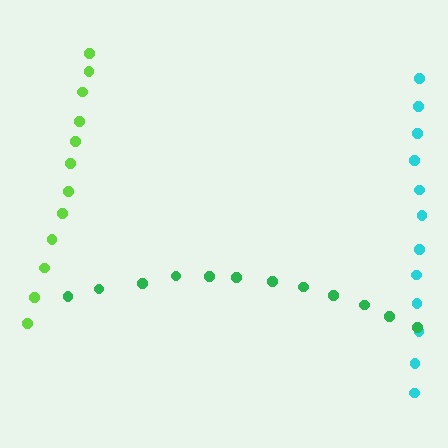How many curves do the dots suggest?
There are 3 distinct paths.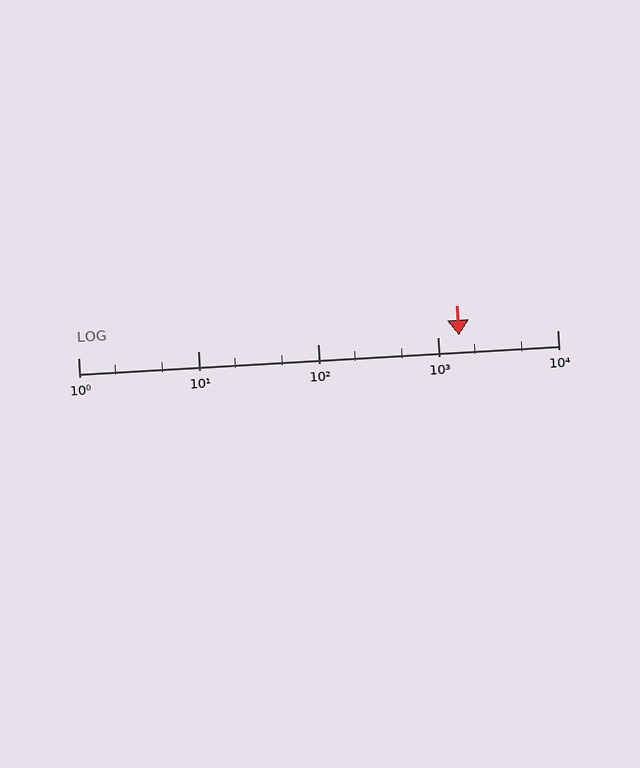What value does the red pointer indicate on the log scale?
The pointer indicates approximately 1500.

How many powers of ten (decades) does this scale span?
The scale spans 4 decades, from 1 to 10000.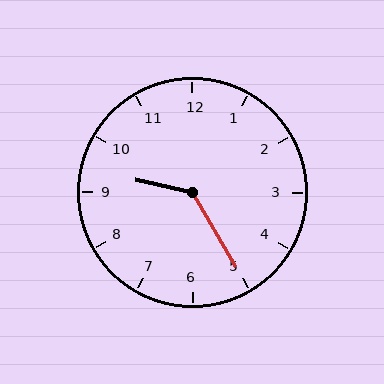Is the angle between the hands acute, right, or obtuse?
It is obtuse.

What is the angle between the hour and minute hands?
Approximately 132 degrees.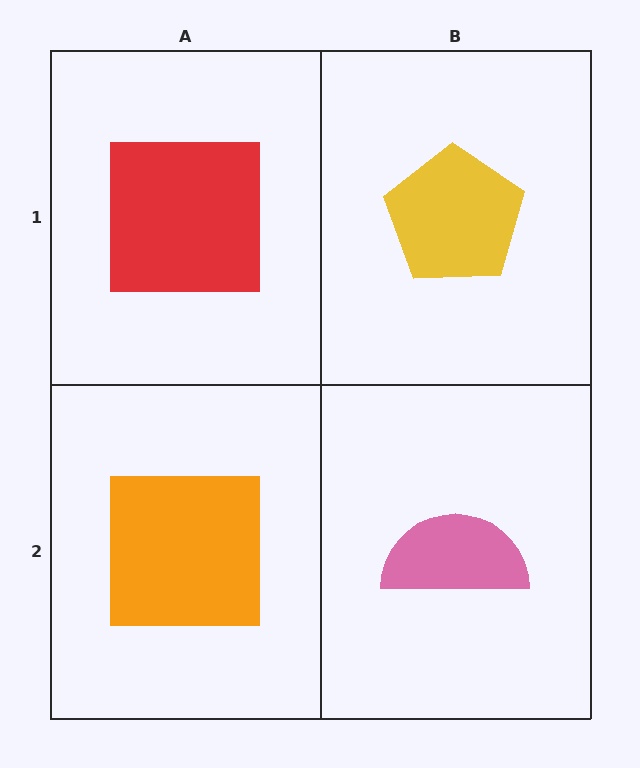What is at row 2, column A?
An orange square.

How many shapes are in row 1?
2 shapes.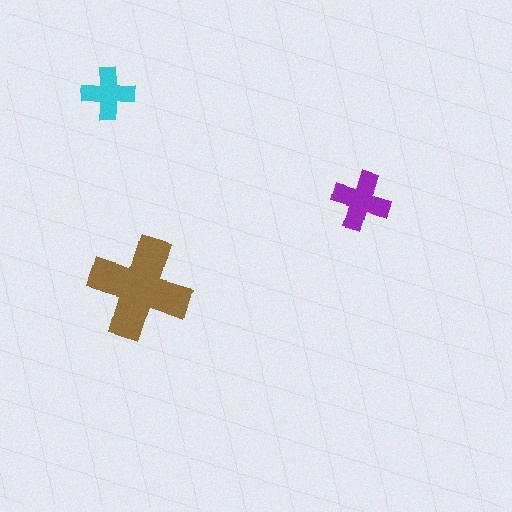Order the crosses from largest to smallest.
the brown one, the purple one, the cyan one.